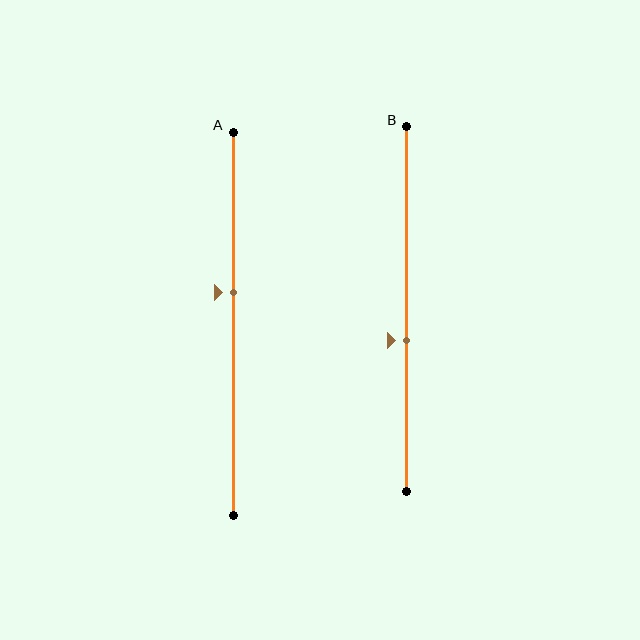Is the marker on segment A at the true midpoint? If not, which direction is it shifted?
No, the marker on segment A is shifted upward by about 8% of the segment length.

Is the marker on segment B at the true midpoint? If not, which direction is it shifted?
No, the marker on segment B is shifted downward by about 9% of the segment length.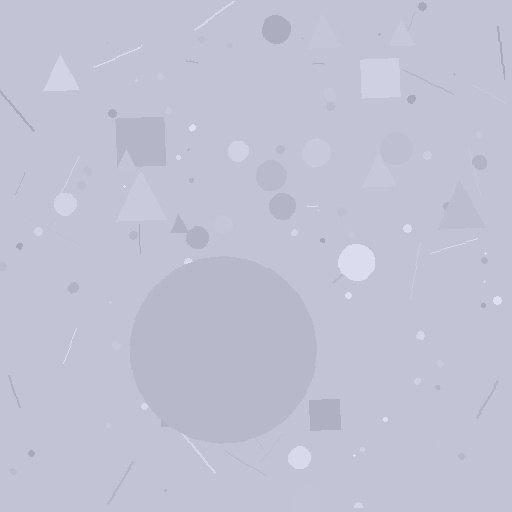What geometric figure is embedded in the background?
A circle is embedded in the background.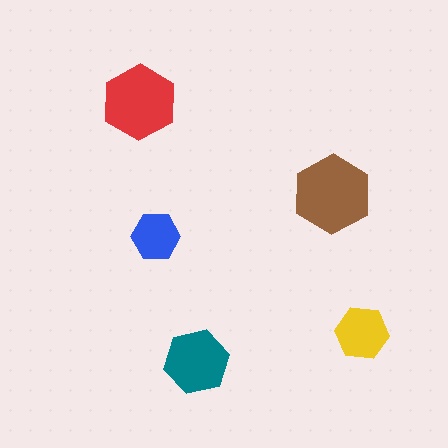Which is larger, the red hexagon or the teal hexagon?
The red one.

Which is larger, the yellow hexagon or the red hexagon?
The red one.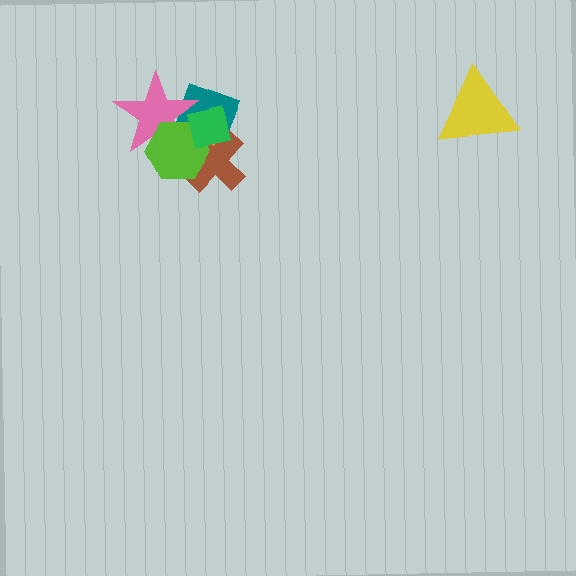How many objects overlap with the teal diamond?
5 objects overlap with the teal diamond.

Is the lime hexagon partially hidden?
Yes, it is partially covered by another shape.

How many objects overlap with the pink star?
4 objects overlap with the pink star.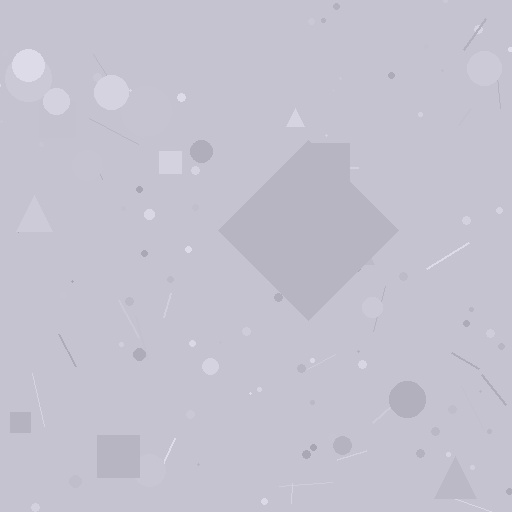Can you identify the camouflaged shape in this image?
The camouflaged shape is a diamond.